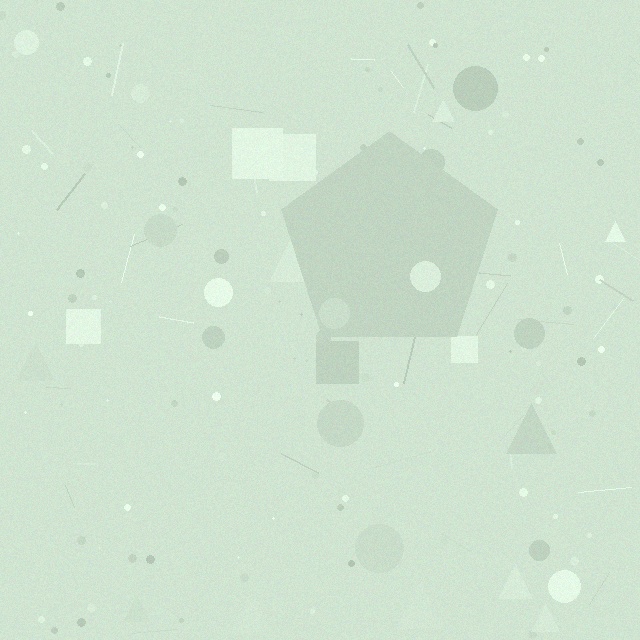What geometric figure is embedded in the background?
A pentagon is embedded in the background.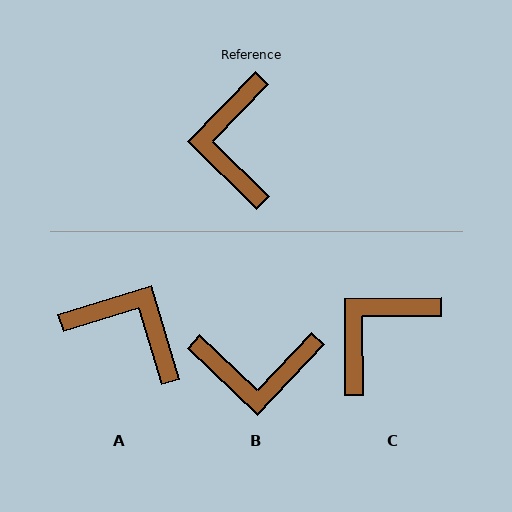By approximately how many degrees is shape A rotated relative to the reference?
Approximately 119 degrees clockwise.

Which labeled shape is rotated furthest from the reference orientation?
A, about 119 degrees away.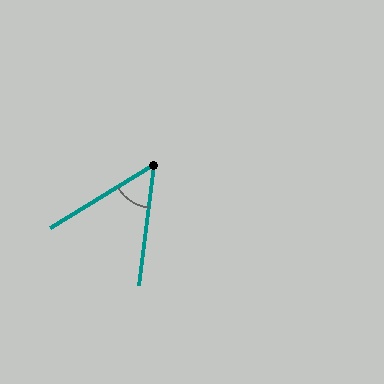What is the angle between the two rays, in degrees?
Approximately 52 degrees.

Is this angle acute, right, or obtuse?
It is acute.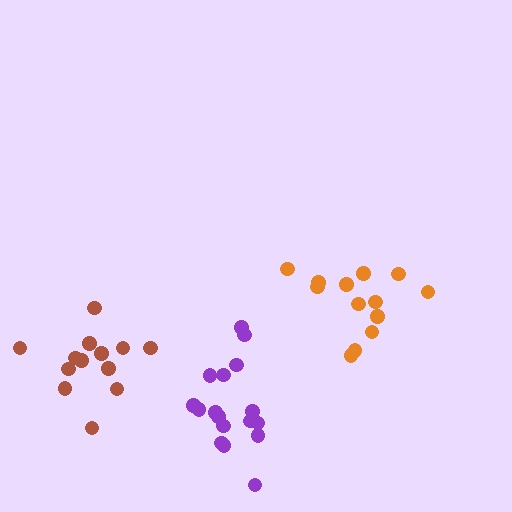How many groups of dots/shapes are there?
There are 3 groups.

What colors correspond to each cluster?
The clusters are colored: purple, orange, brown.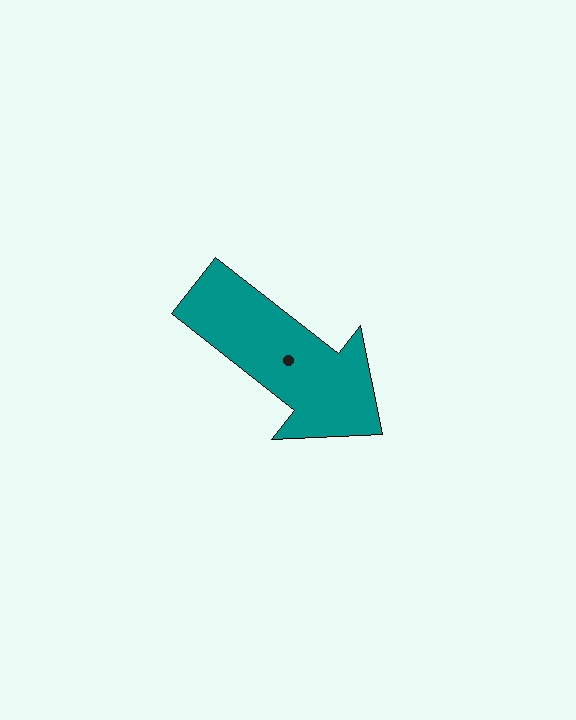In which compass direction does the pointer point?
Southeast.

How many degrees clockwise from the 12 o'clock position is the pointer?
Approximately 128 degrees.